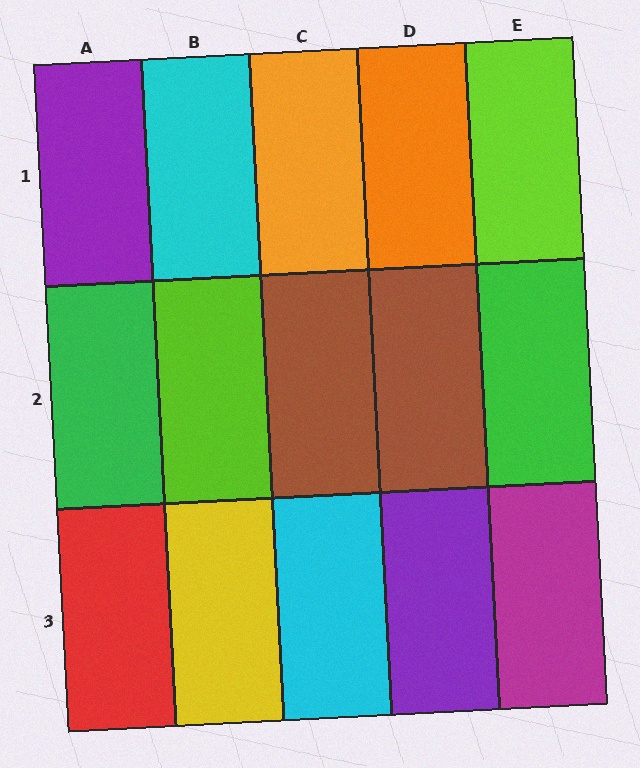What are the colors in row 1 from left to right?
Purple, cyan, orange, orange, lime.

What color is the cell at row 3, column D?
Purple.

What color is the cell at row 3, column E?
Magenta.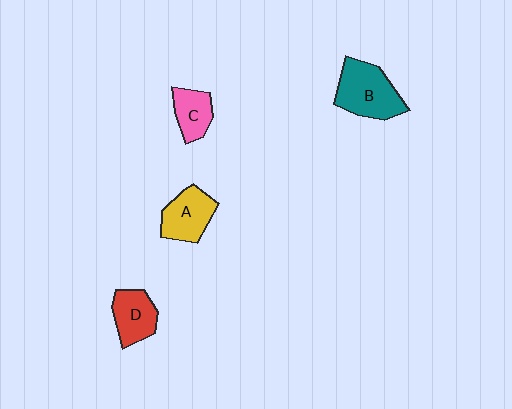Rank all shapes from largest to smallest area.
From largest to smallest: B (teal), A (yellow), D (red), C (pink).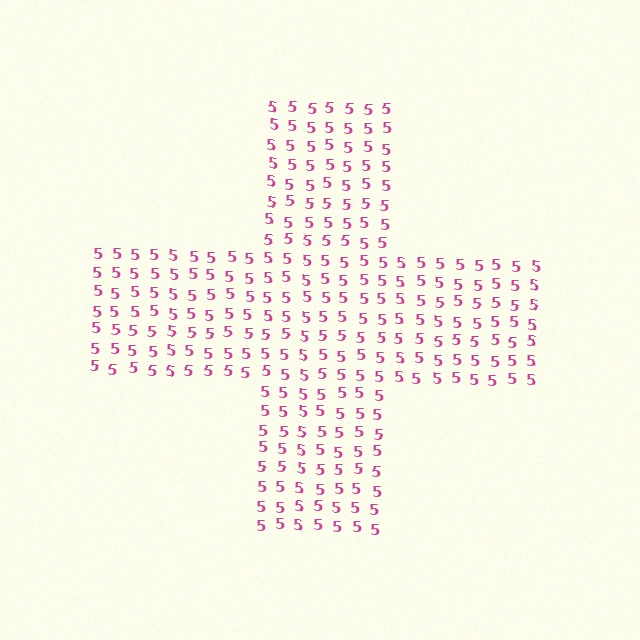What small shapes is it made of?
It is made of small digit 5's.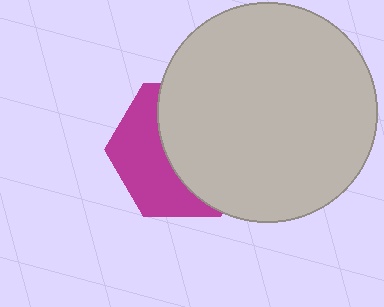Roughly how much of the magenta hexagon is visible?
A small part of it is visible (roughly 43%).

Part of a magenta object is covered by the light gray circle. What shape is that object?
It is a hexagon.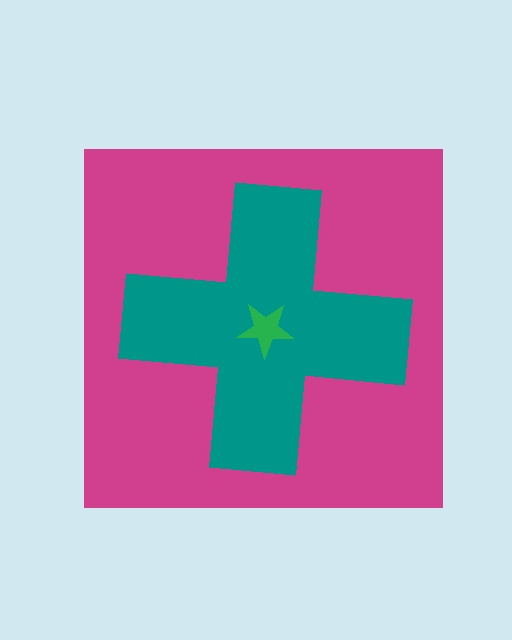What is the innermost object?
The green star.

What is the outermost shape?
The magenta square.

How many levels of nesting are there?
3.